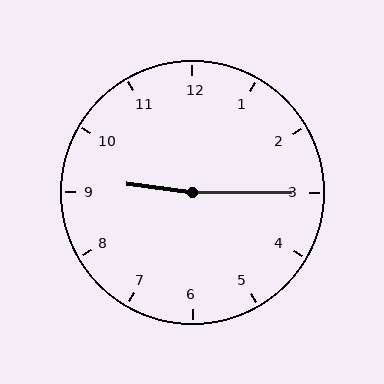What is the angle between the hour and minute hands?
Approximately 172 degrees.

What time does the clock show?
9:15.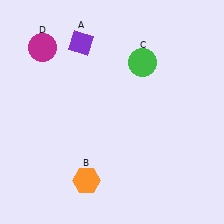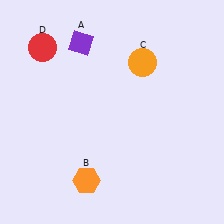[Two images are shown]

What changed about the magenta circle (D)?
In Image 1, D is magenta. In Image 2, it changed to red.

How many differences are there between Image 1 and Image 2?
There are 2 differences between the two images.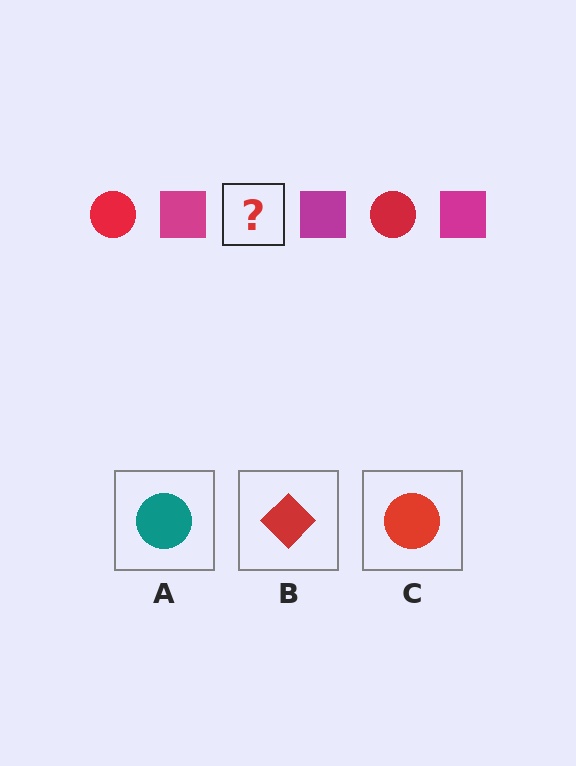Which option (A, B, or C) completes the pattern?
C.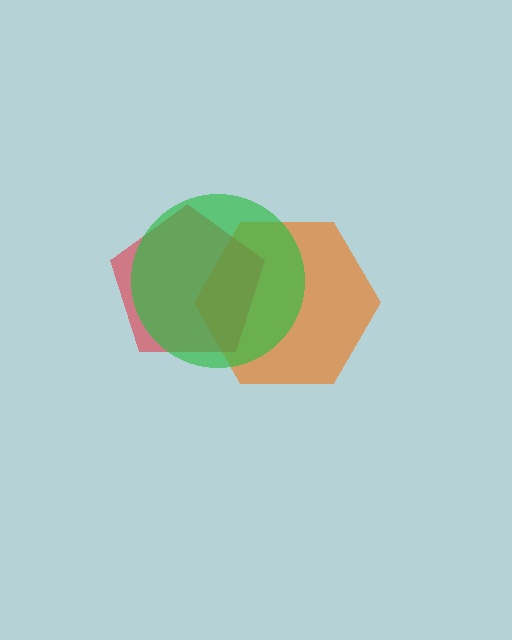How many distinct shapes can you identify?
There are 3 distinct shapes: an orange hexagon, a red pentagon, a green circle.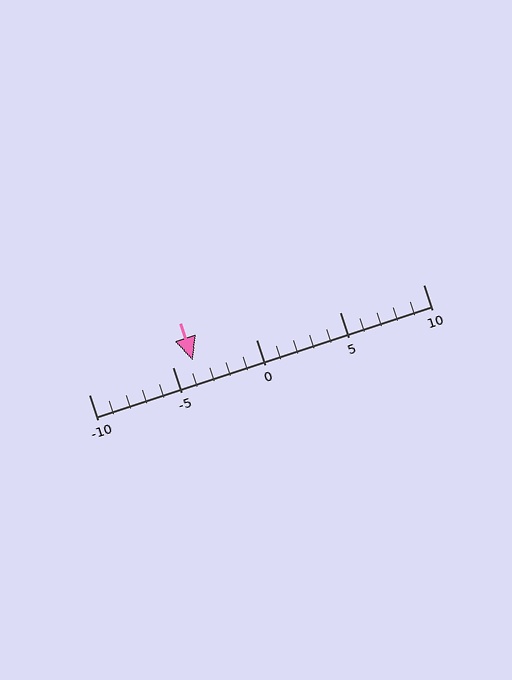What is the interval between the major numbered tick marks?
The major tick marks are spaced 5 units apart.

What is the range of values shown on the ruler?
The ruler shows values from -10 to 10.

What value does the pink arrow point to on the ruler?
The pink arrow points to approximately -4.